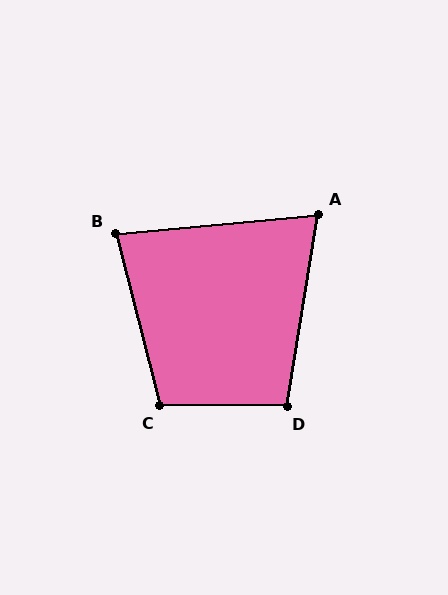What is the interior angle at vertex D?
Approximately 99 degrees (obtuse).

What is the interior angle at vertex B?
Approximately 81 degrees (acute).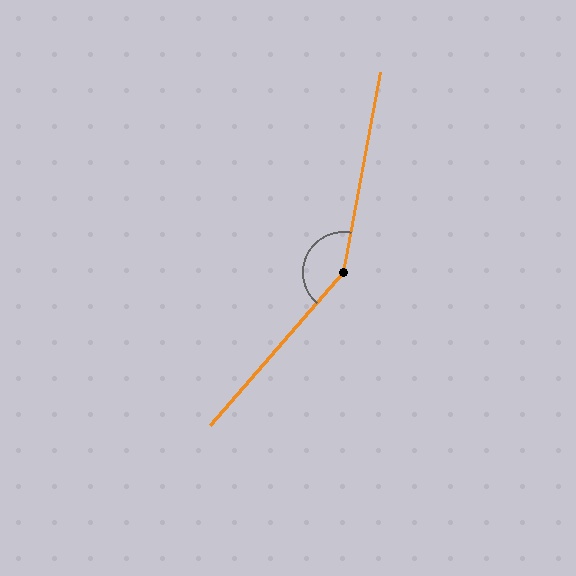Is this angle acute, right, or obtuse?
It is obtuse.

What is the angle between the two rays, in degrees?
Approximately 149 degrees.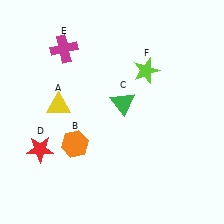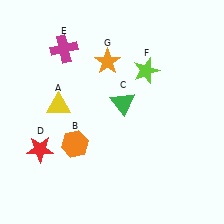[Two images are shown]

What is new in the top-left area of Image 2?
An orange star (G) was added in the top-left area of Image 2.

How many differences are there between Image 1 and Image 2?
There is 1 difference between the two images.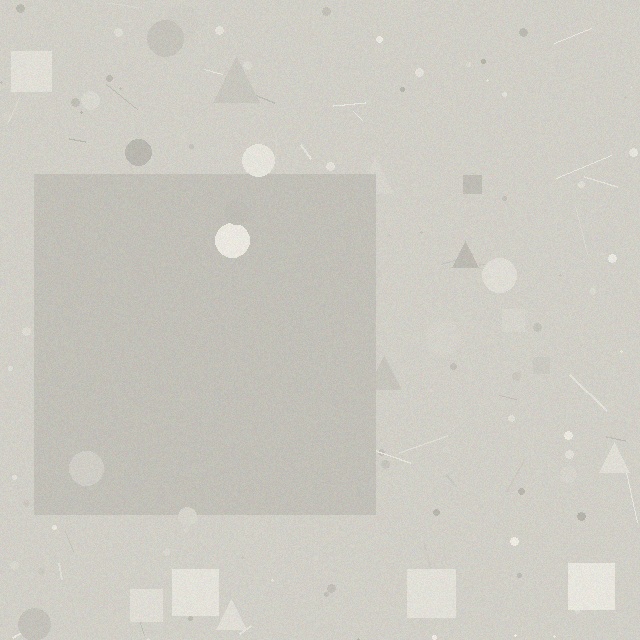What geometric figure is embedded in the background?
A square is embedded in the background.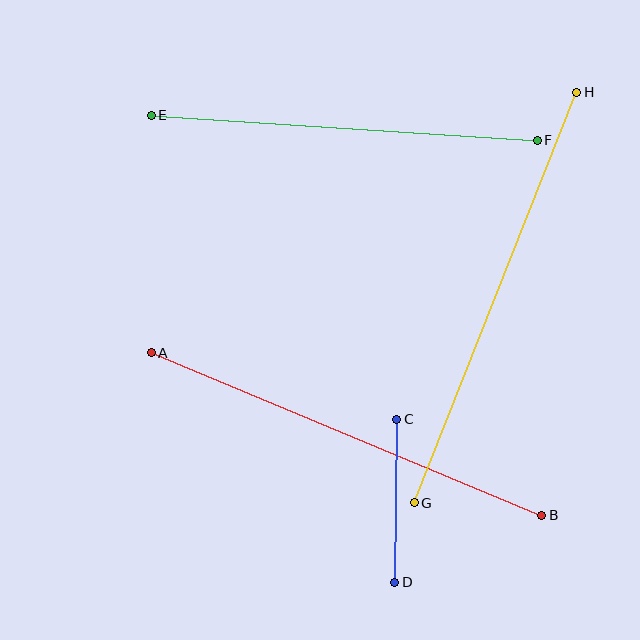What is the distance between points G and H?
The distance is approximately 442 pixels.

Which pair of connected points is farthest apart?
Points G and H are farthest apart.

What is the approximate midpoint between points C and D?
The midpoint is at approximately (396, 501) pixels.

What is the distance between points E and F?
The distance is approximately 387 pixels.